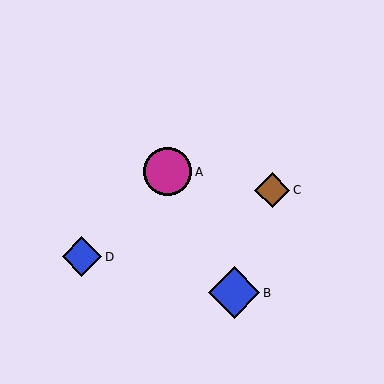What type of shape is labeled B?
Shape B is a blue diamond.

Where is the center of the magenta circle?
The center of the magenta circle is at (167, 172).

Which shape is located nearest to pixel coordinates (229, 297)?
The blue diamond (labeled B) at (234, 293) is nearest to that location.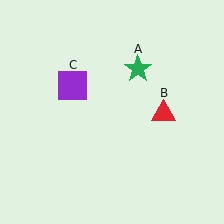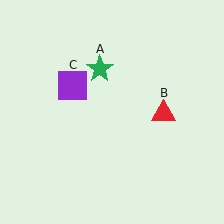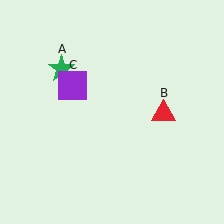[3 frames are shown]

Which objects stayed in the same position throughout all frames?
Red triangle (object B) and purple square (object C) remained stationary.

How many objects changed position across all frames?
1 object changed position: green star (object A).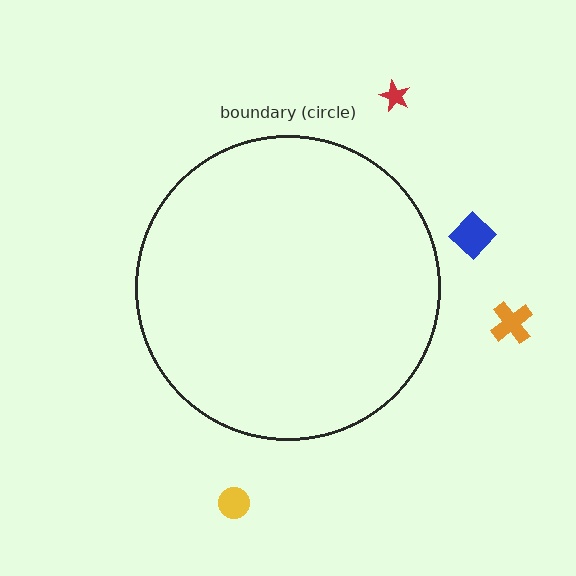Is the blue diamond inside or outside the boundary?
Outside.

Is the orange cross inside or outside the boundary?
Outside.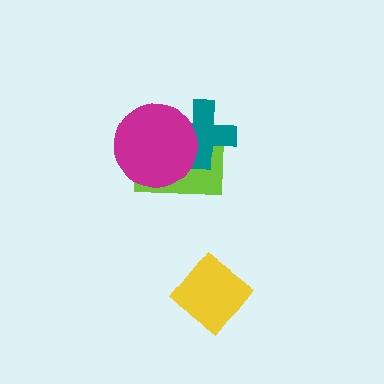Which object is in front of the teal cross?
The magenta circle is in front of the teal cross.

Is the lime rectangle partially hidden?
Yes, it is partially covered by another shape.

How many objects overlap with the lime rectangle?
2 objects overlap with the lime rectangle.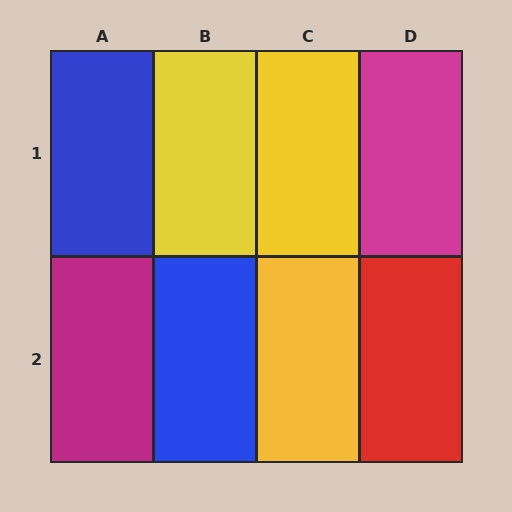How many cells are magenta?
2 cells are magenta.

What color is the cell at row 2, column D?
Red.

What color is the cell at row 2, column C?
Yellow.